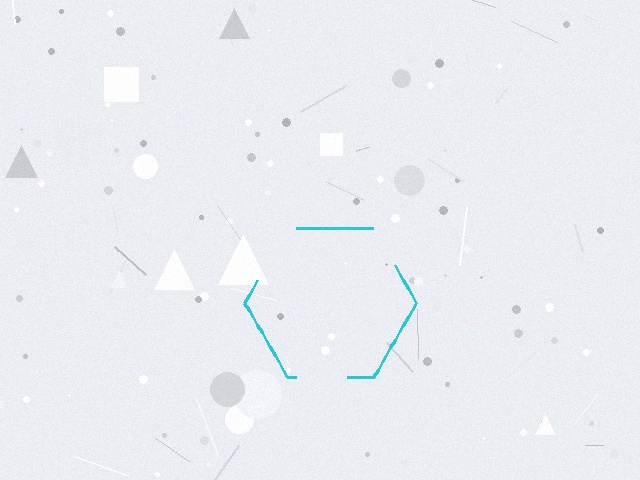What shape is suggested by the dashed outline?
The dashed outline suggests a hexagon.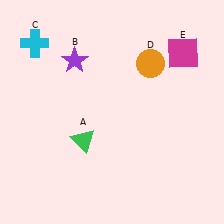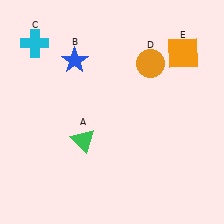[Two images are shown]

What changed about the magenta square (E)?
In Image 1, E is magenta. In Image 2, it changed to orange.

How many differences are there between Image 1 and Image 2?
There are 2 differences between the two images.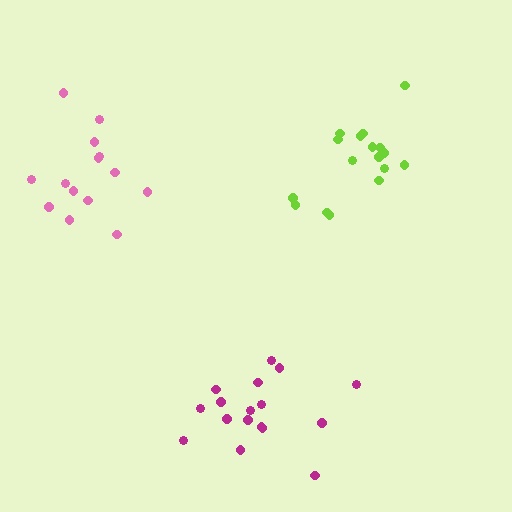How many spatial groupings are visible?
There are 3 spatial groupings.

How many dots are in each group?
Group 1: 18 dots, Group 2: 14 dots, Group 3: 17 dots (49 total).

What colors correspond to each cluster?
The clusters are colored: lime, pink, magenta.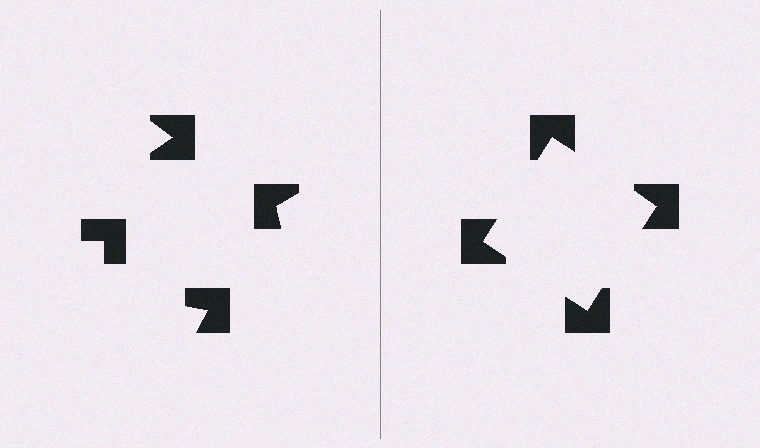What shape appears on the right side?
An illusory square.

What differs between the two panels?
The notched squares are positioned identically on both sides; only the wedge orientations differ. On the right they align to a square; on the left they are misaligned.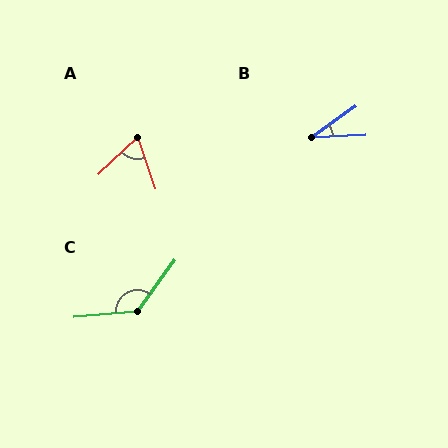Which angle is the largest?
C, at approximately 131 degrees.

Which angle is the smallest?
B, at approximately 32 degrees.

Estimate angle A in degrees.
Approximately 66 degrees.